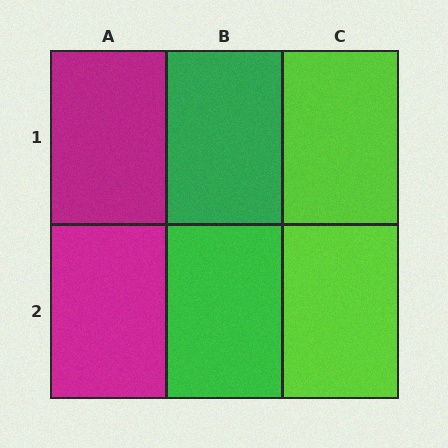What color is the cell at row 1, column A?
Magenta.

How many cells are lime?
2 cells are lime.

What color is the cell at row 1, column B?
Green.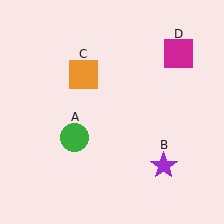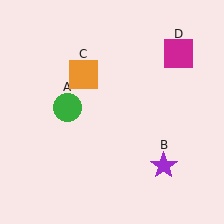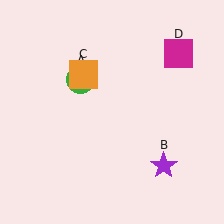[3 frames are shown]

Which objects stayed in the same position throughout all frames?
Purple star (object B) and orange square (object C) and magenta square (object D) remained stationary.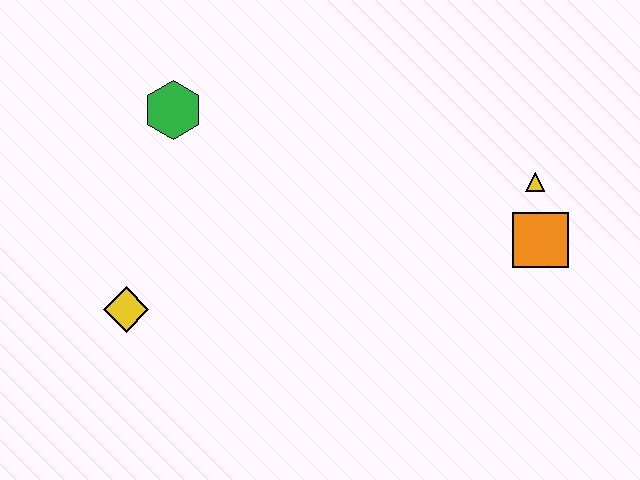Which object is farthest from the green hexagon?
The orange square is farthest from the green hexagon.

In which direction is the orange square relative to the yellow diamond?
The orange square is to the right of the yellow diamond.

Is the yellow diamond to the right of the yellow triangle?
No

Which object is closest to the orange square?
The yellow triangle is closest to the orange square.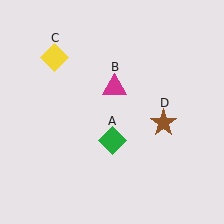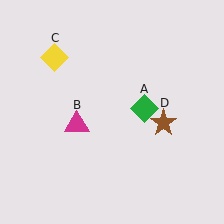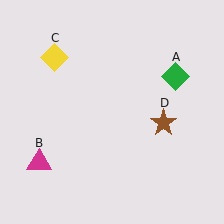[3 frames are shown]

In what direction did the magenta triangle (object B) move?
The magenta triangle (object B) moved down and to the left.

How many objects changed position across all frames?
2 objects changed position: green diamond (object A), magenta triangle (object B).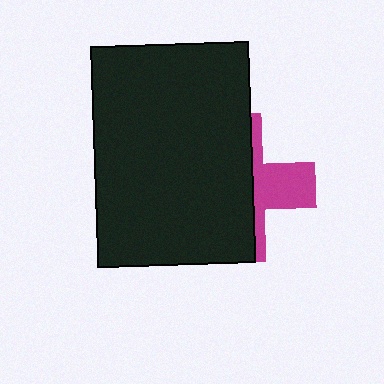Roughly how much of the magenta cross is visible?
A small part of it is visible (roughly 34%).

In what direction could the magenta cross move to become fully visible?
The magenta cross could move right. That would shift it out from behind the black rectangle entirely.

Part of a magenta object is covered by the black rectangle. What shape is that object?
It is a cross.